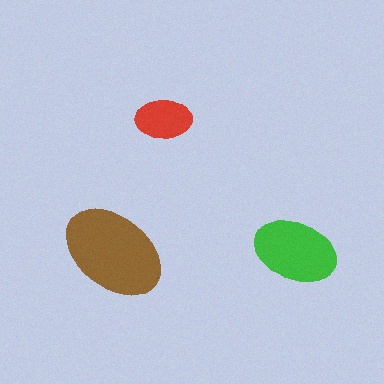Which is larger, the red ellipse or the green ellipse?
The green one.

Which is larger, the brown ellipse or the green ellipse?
The brown one.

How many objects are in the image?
There are 3 objects in the image.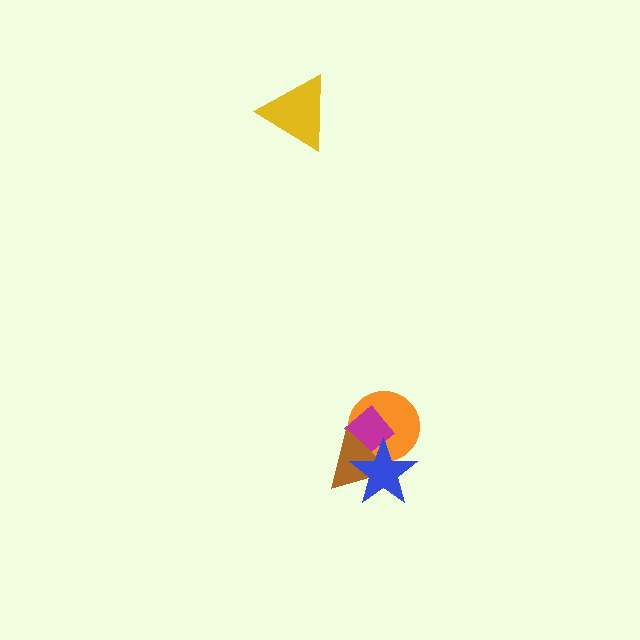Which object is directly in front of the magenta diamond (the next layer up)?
The brown triangle is directly in front of the magenta diamond.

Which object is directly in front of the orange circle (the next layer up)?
The magenta diamond is directly in front of the orange circle.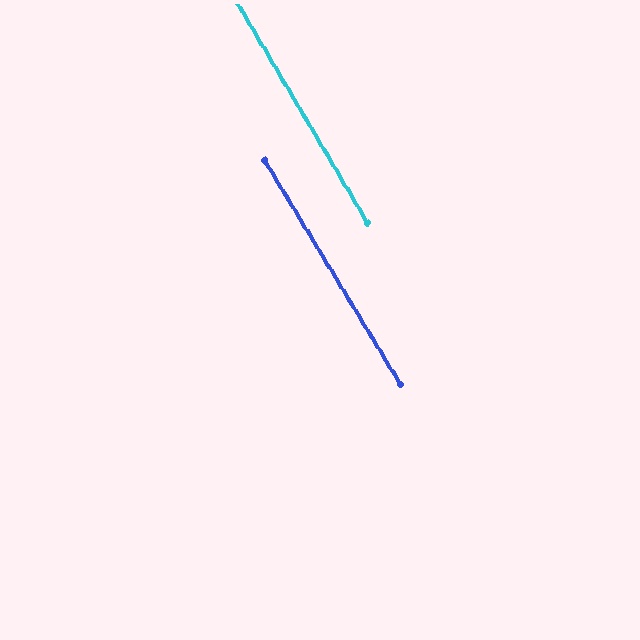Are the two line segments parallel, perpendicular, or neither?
Parallel — their directions differ by only 0.7°.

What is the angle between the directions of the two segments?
Approximately 1 degree.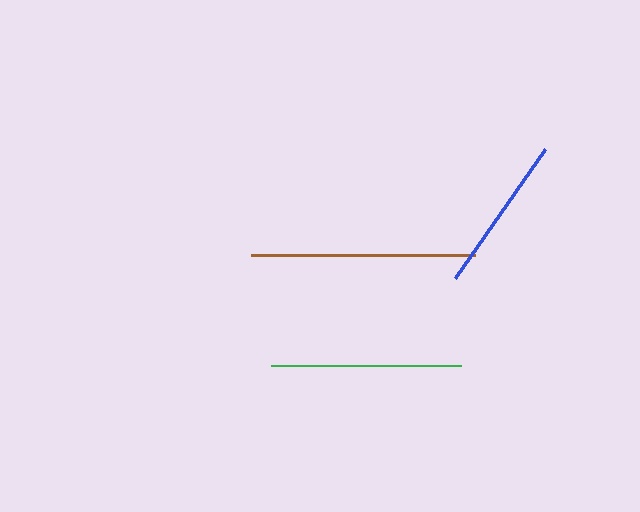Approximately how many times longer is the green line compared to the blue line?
The green line is approximately 1.2 times the length of the blue line.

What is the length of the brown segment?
The brown segment is approximately 224 pixels long.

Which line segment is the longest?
The brown line is the longest at approximately 224 pixels.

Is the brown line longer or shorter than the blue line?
The brown line is longer than the blue line.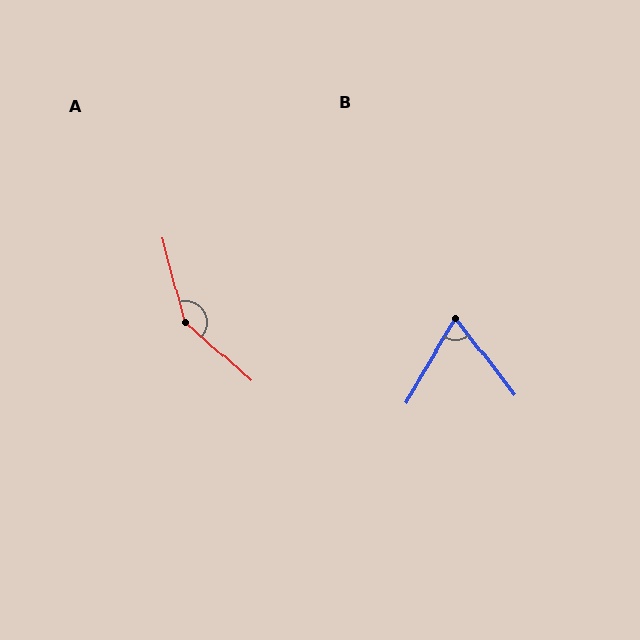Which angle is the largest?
A, at approximately 147 degrees.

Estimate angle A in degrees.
Approximately 147 degrees.